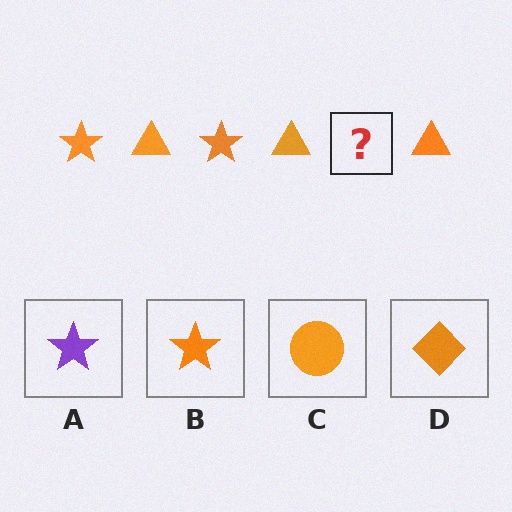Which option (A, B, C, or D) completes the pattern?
B.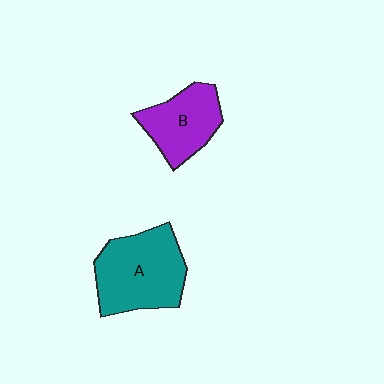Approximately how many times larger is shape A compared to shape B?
Approximately 1.4 times.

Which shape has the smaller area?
Shape B (purple).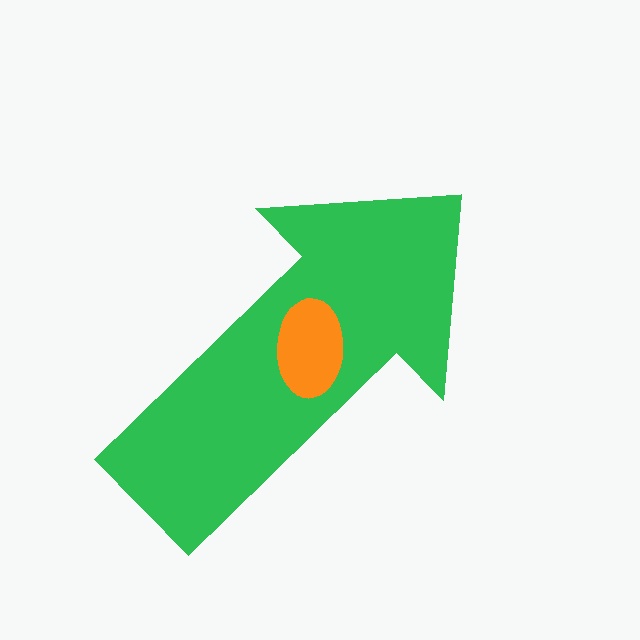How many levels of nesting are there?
2.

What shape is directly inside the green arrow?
The orange ellipse.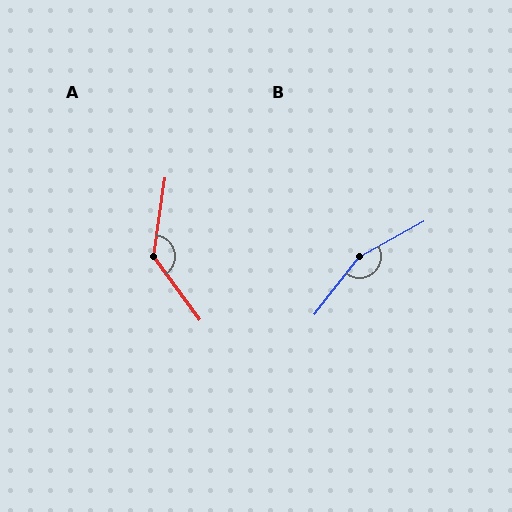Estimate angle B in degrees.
Approximately 157 degrees.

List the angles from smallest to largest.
A (136°), B (157°).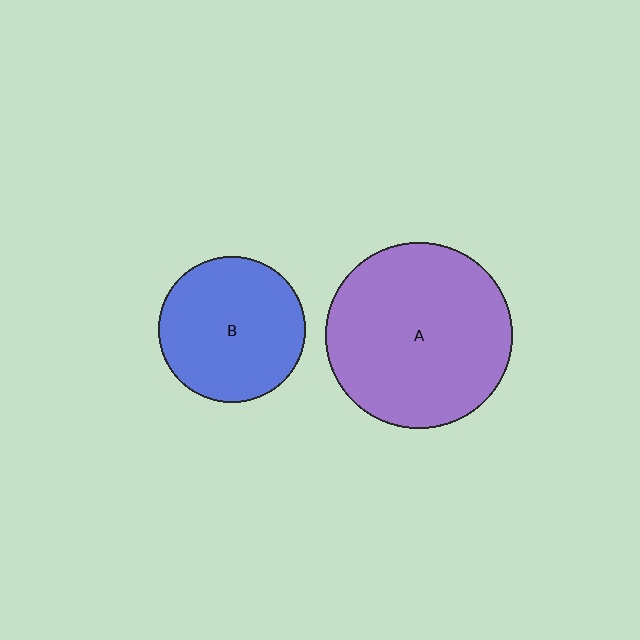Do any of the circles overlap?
No, none of the circles overlap.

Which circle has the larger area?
Circle A (purple).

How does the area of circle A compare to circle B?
Approximately 1.6 times.